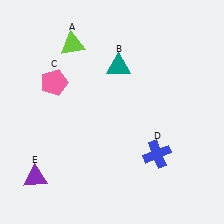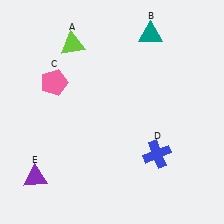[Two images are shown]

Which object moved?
The teal triangle (B) moved up.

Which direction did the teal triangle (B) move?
The teal triangle (B) moved up.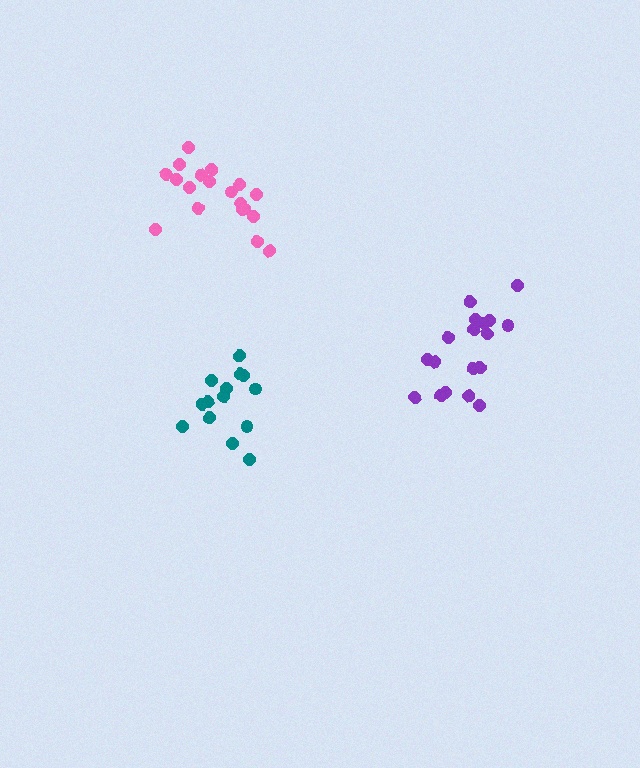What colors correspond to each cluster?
The clusters are colored: pink, teal, purple.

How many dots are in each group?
Group 1: 19 dots, Group 2: 14 dots, Group 3: 18 dots (51 total).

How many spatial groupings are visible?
There are 3 spatial groupings.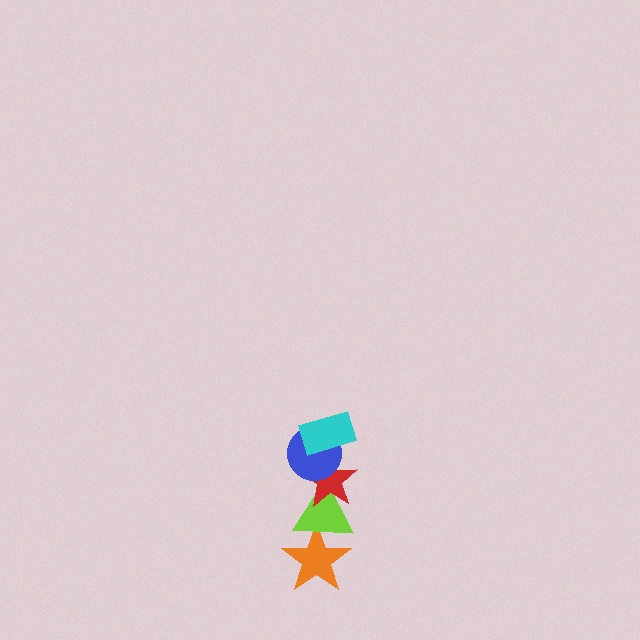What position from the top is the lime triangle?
The lime triangle is 4th from the top.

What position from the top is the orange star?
The orange star is 5th from the top.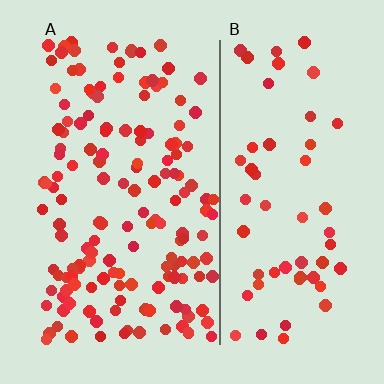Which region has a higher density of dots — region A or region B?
A (the left).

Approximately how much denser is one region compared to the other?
Approximately 2.6× — region A over region B.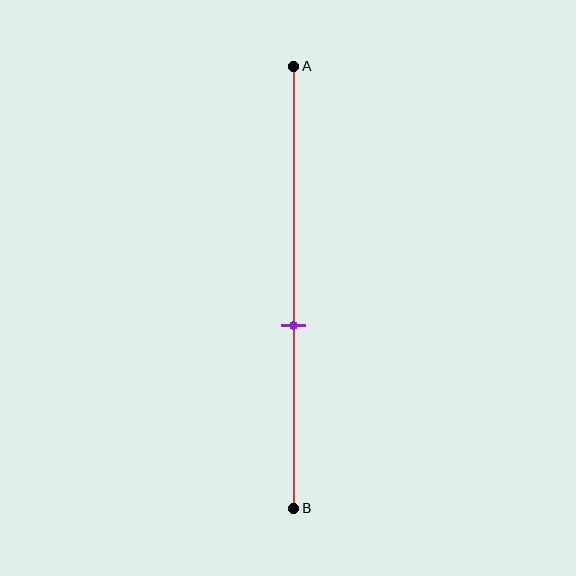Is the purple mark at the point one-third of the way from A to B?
No, the mark is at about 60% from A, not at the 33% one-third point.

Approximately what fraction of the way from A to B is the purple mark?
The purple mark is approximately 60% of the way from A to B.